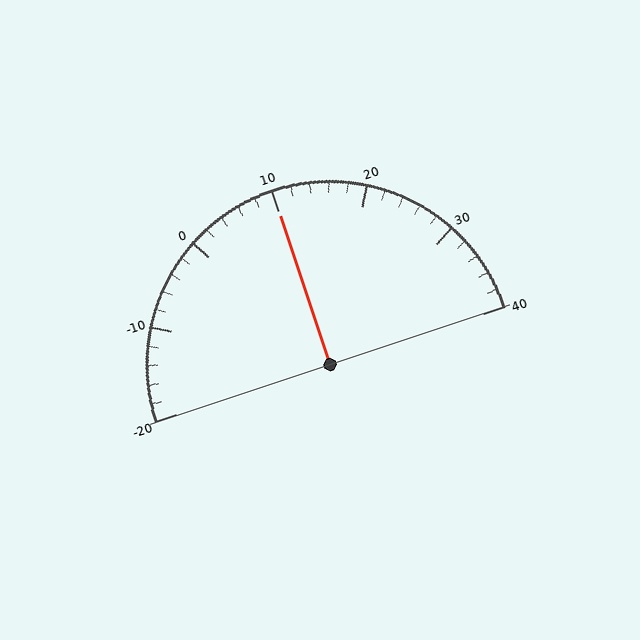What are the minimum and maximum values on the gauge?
The gauge ranges from -20 to 40.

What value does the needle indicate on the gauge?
The needle indicates approximately 10.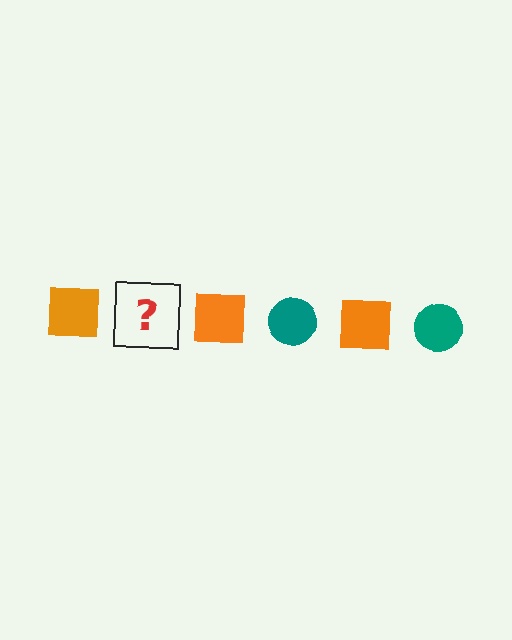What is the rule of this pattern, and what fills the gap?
The rule is that the pattern alternates between orange square and teal circle. The gap should be filled with a teal circle.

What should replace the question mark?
The question mark should be replaced with a teal circle.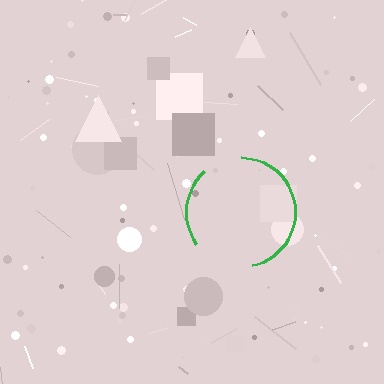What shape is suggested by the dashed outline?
The dashed outline suggests a circle.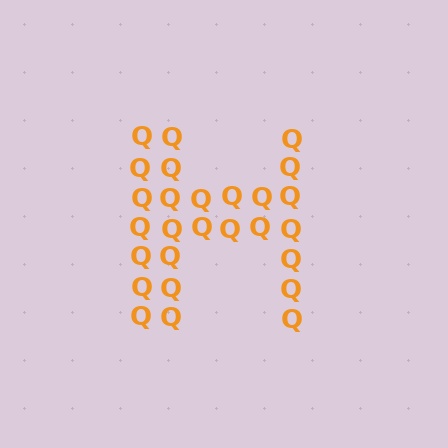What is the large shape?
The large shape is the letter H.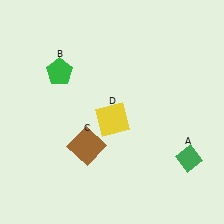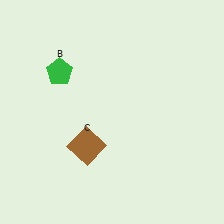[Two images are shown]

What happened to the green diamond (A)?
The green diamond (A) was removed in Image 2. It was in the bottom-right area of Image 1.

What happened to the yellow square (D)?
The yellow square (D) was removed in Image 2. It was in the bottom-right area of Image 1.